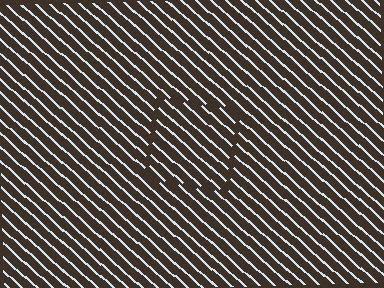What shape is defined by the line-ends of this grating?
An illusory square. The interior of the shape contains the same grating, shifted by half a period — the contour is defined by the phase discontinuity where line-ends from the inner and outer gratings abut.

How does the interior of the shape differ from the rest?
The interior of the shape contains the same grating, shifted by half a period — the contour is defined by the phase discontinuity where line-ends from the inner and outer gratings abut.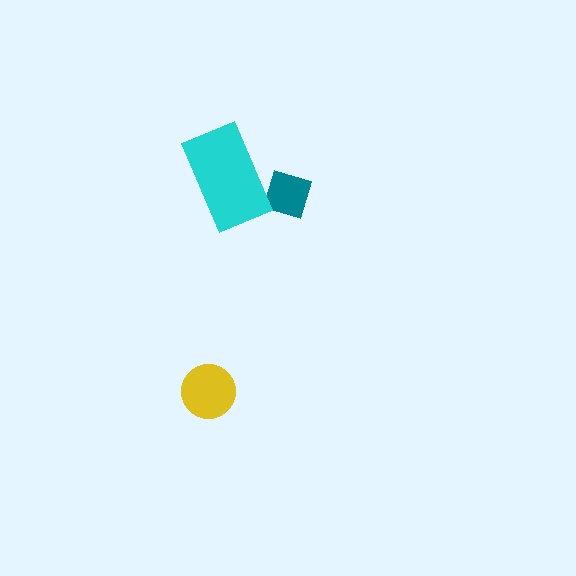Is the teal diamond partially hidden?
Yes, it is partially covered by another shape.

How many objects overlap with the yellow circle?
0 objects overlap with the yellow circle.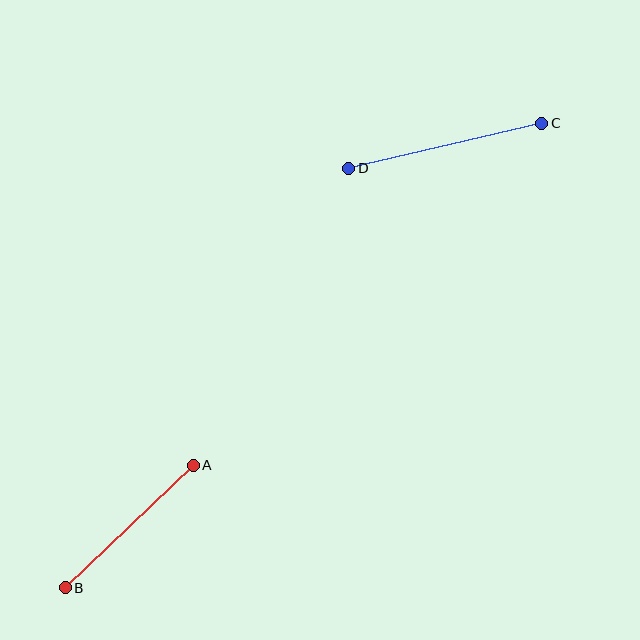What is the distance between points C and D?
The distance is approximately 198 pixels.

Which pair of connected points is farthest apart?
Points C and D are farthest apart.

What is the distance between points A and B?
The distance is approximately 177 pixels.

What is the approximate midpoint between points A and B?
The midpoint is at approximately (129, 526) pixels.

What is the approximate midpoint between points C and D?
The midpoint is at approximately (445, 146) pixels.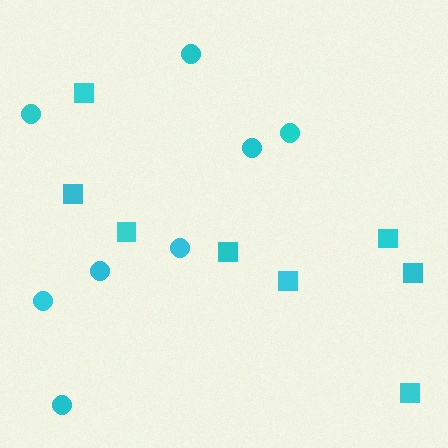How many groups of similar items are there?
There are 2 groups: one group of squares (8) and one group of circles (8).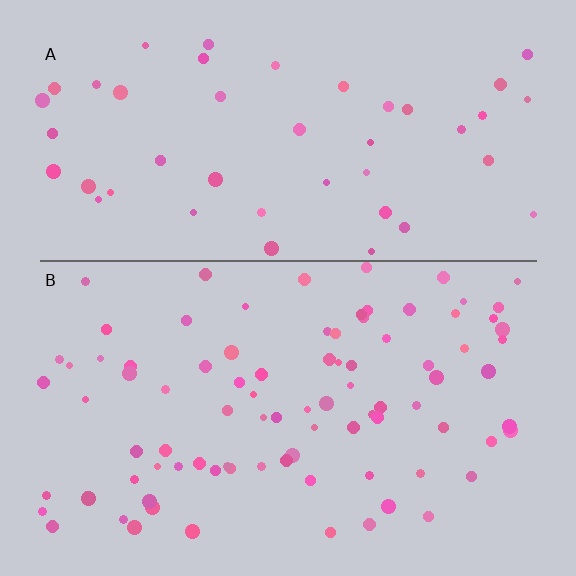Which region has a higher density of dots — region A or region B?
B (the bottom).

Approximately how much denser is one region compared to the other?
Approximately 2.0× — region B over region A.